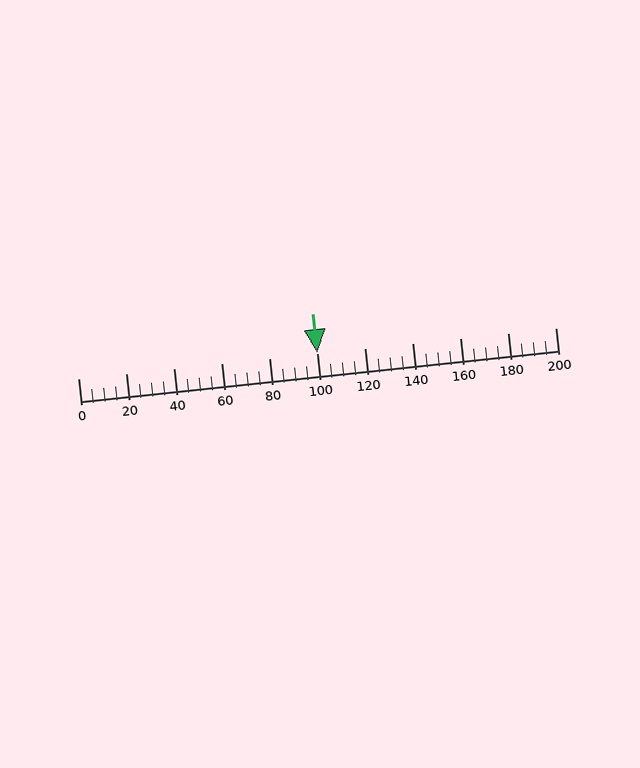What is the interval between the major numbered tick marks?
The major tick marks are spaced 20 units apart.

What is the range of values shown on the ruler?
The ruler shows values from 0 to 200.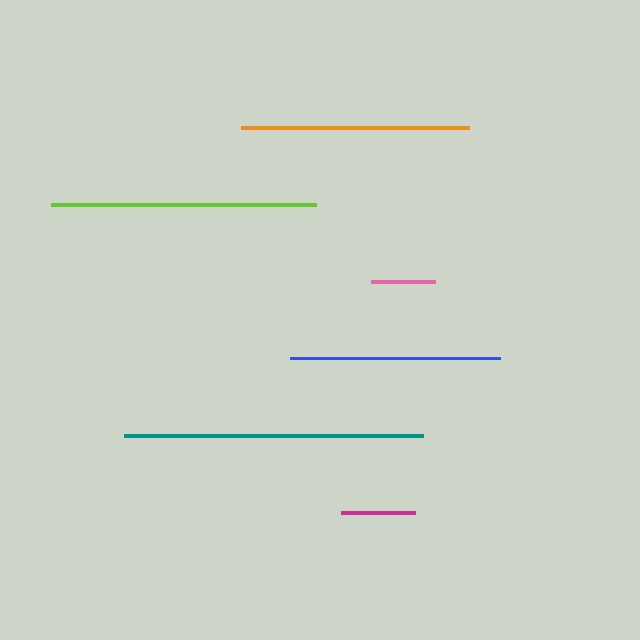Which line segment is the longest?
The teal line is the longest at approximately 300 pixels.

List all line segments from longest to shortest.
From longest to shortest: teal, lime, orange, blue, magenta, pink.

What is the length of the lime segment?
The lime segment is approximately 265 pixels long.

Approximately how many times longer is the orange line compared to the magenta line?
The orange line is approximately 3.1 times the length of the magenta line.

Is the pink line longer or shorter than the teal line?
The teal line is longer than the pink line.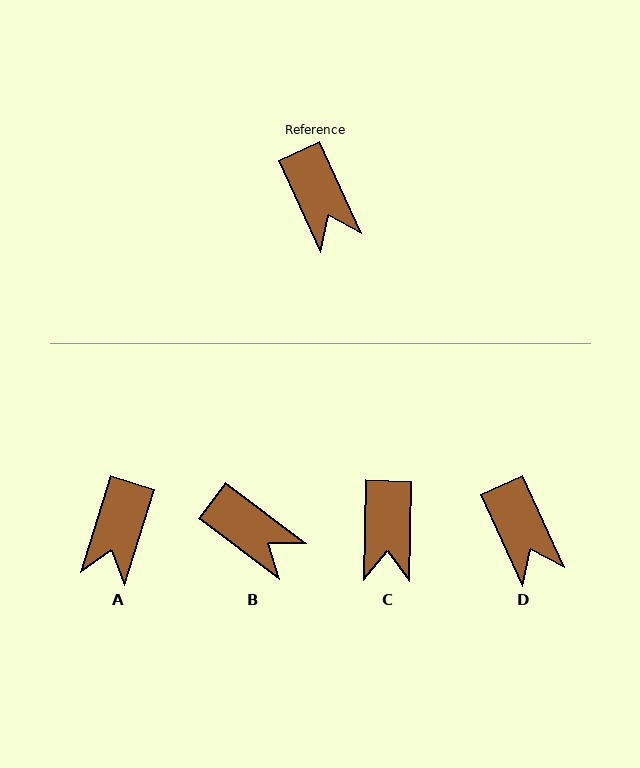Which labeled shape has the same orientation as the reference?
D.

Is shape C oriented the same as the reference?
No, it is off by about 26 degrees.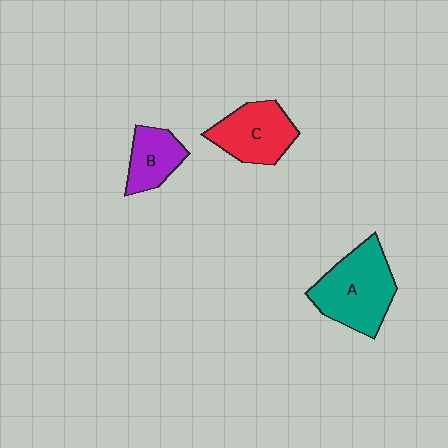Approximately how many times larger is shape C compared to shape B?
Approximately 1.4 times.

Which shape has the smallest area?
Shape B (purple).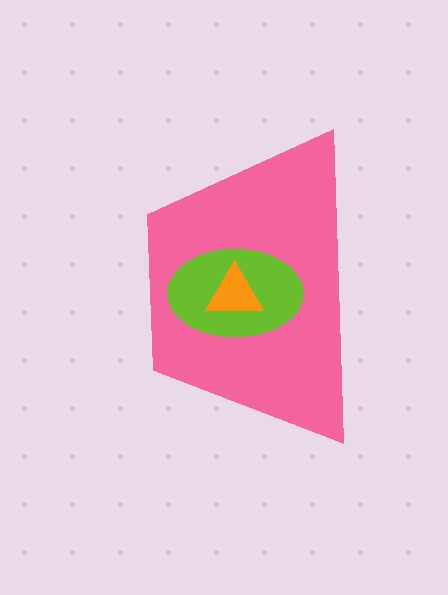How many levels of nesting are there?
3.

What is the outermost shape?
The pink trapezoid.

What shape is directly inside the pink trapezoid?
The lime ellipse.